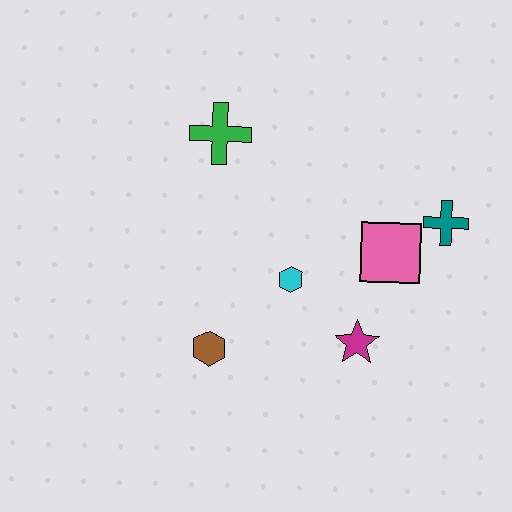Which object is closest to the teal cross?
The pink square is closest to the teal cross.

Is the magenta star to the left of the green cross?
No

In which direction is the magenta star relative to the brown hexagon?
The magenta star is to the right of the brown hexagon.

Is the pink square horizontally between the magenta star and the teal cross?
Yes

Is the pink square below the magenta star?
No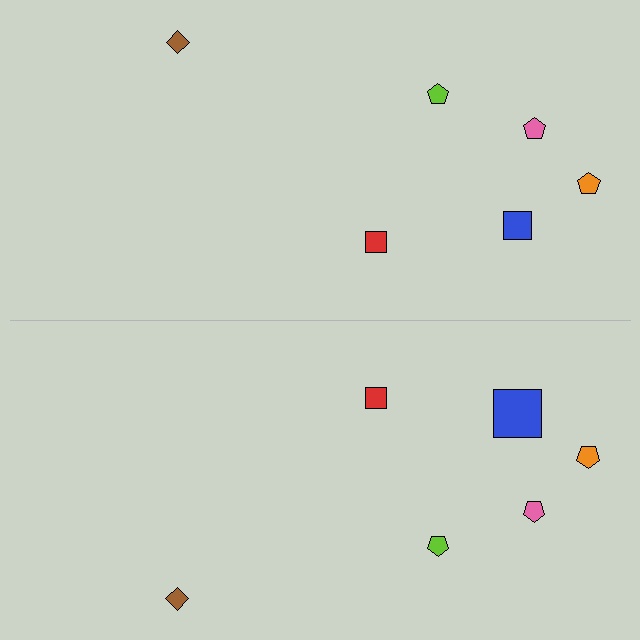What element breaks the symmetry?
The blue square on the bottom side has a different size than its mirror counterpart.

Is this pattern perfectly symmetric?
No, the pattern is not perfectly symmetric. The blue square on the bottom side has a different size than its mirror counterpart.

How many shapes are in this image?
There are 12 shapes in this image.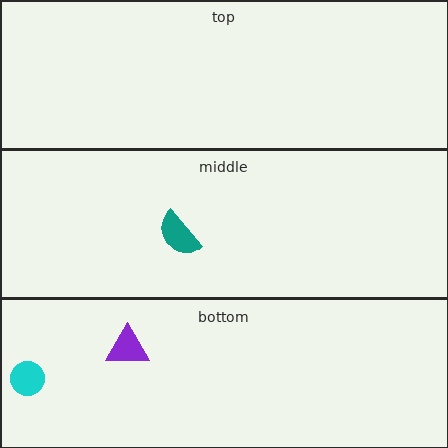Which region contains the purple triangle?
The bottom region.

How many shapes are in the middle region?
1.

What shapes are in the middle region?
The teal semicircle.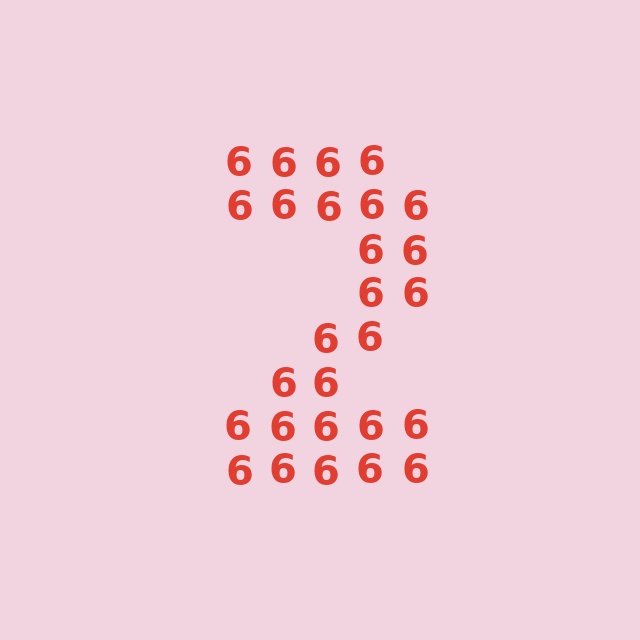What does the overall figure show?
The overall figure shows the digit 2.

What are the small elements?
The small elements are digit 6's.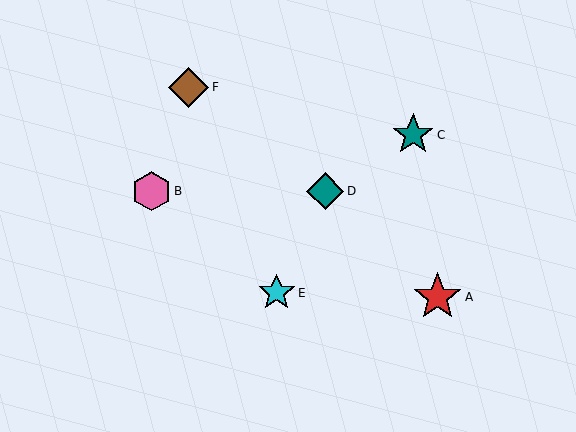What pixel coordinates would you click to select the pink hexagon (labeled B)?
Click at (151, 191) to select the pink hexagon B.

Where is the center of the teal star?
The center of the teal star is at (413, 135).